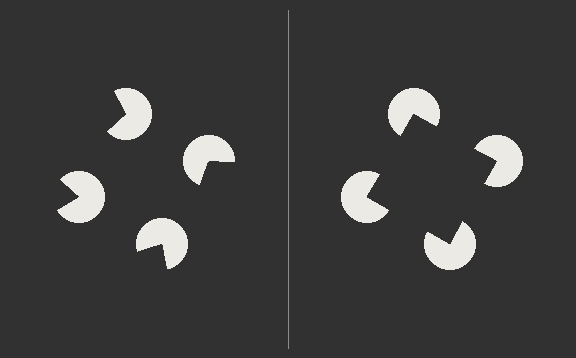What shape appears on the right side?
An illusory square.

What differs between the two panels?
The pac-man discs are positioned identically on both sides; only the wedge orientations differ. On the right they align to a square; on the left they are misaligned.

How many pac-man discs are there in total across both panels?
8 — 4 on each side.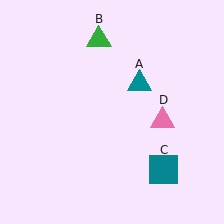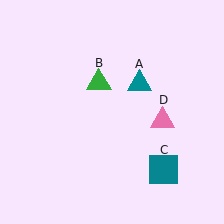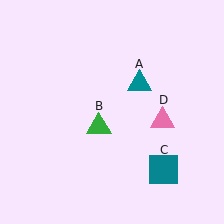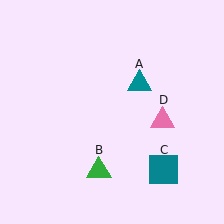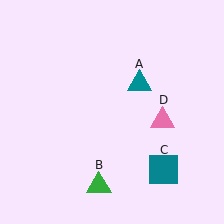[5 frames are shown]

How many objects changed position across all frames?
1 object changed position: green triangle (object B).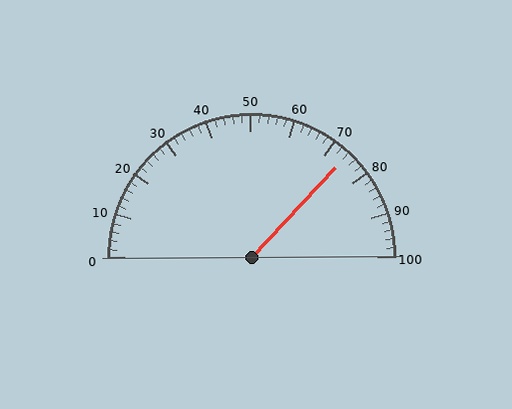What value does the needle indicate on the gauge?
The needle indicates approximately 74.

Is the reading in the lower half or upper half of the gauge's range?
The reading is in the upper half of the range (0 to 100).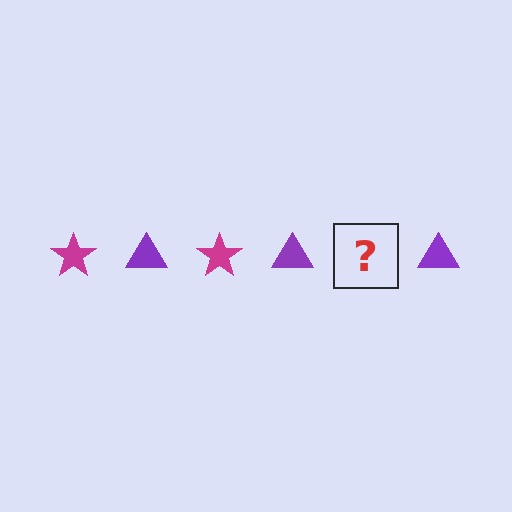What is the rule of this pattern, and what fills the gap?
The rule is that the pattern alternates between magenta star and purple triangle. The gap should be filled with a magenta star.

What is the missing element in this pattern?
The missing element is a magenta star.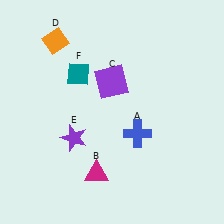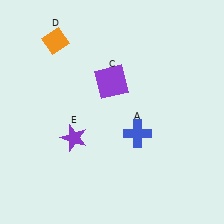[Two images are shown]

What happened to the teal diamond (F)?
The teal diamond (F) was removed in Image 2. It was in the top-left area of Image 1.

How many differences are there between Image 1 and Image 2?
There are 2 differences between the two images.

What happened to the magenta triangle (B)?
The magenta triangle (B) was removed in Image 2. It was in the bottom-left area of Image 1.